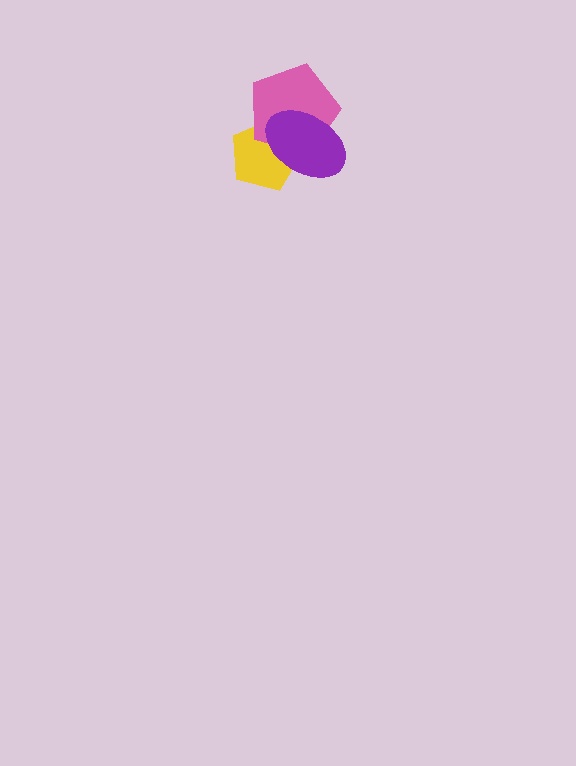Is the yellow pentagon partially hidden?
Yes, it is partially covered by another shape.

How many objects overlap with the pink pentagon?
2 objects overlap with the pink pentagon.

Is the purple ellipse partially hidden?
No, no other shape covers it.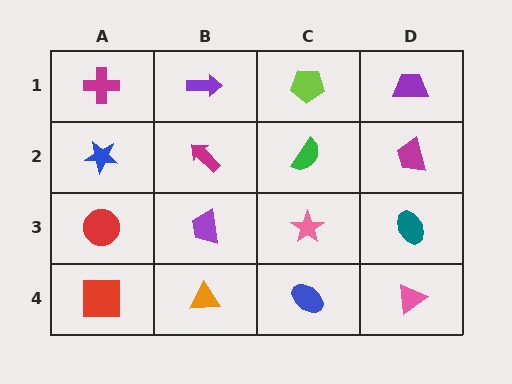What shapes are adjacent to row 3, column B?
A magenta arrow (row 2, column B), an orange triangle (row 4, column B), a red circle (row 3, column A), a pink star (row 3, column C).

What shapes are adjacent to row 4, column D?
A teal ellipse (row 3, column D), a blue ellipse (row 4, column C).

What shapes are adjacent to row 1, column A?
A blue star (row 2, column A), a purple arrow (row 1, column B).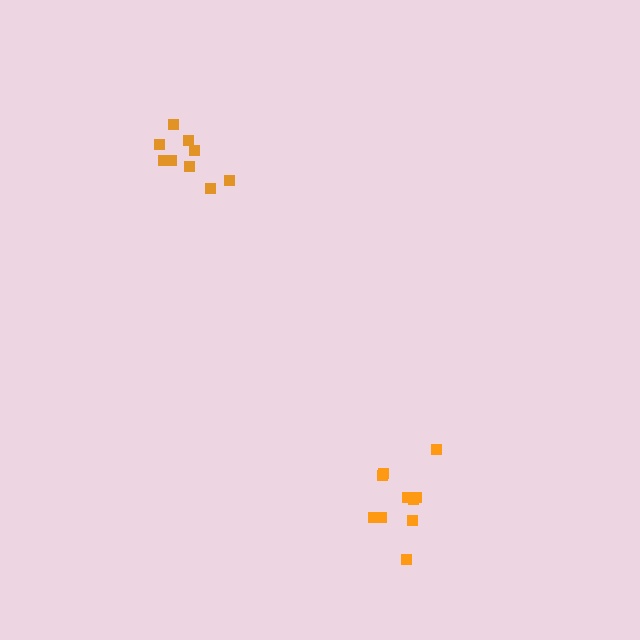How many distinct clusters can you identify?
There are 2 distinct clusters.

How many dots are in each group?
Group 1: 10 dots, Group 2: 9 dots (19 total).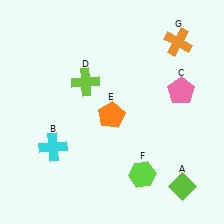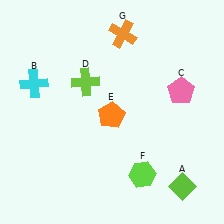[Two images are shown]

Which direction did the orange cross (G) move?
The orange cross (G) moved left.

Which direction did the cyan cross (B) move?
The cyan cross (B) moved up.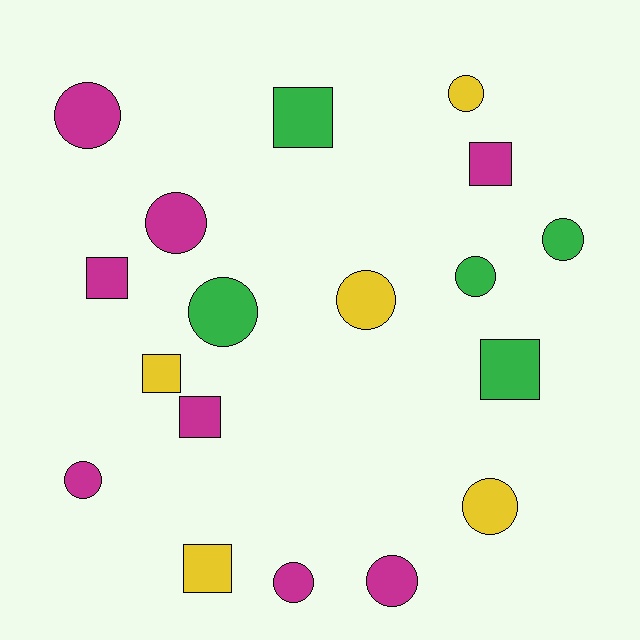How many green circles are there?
There are 3 green circles.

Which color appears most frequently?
Magenta, with 8 objects.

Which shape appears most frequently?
Circle, with 11 objects.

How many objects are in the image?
There are 18 objects.